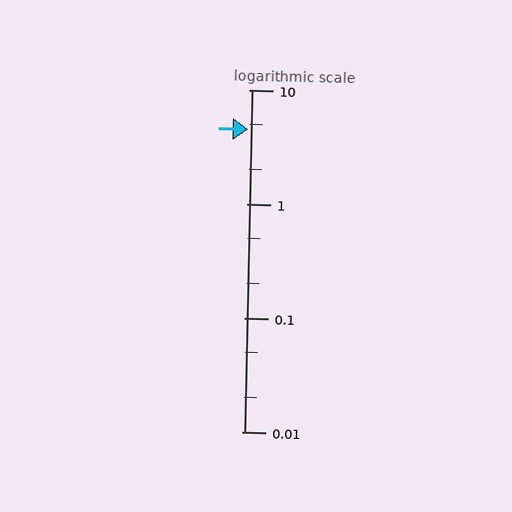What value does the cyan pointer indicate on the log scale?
The pointer indicates approximately 4.5.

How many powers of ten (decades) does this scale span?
The scale spans 3 decades, from 0.01 to 10.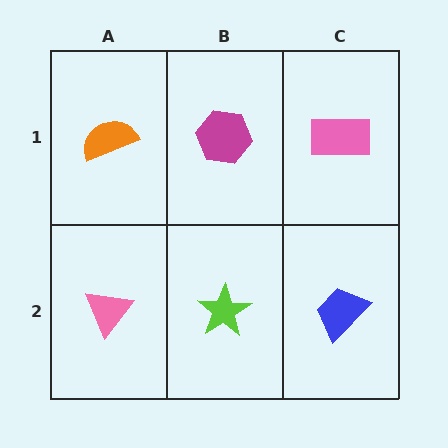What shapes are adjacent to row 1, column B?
A lime star (row 2, column B), an orange semicircle (row 1, column A), a pink rectangle (row 1, column C).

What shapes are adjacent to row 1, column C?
A blue trapezoid (row 2, column C), a magenta hexagon (row 1, column B).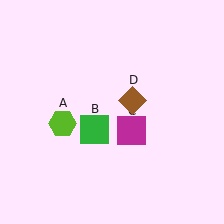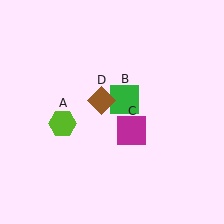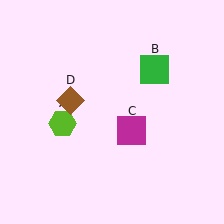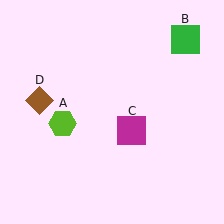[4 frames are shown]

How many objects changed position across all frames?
2 objects changed position: green square (object B), brown diamond (object D).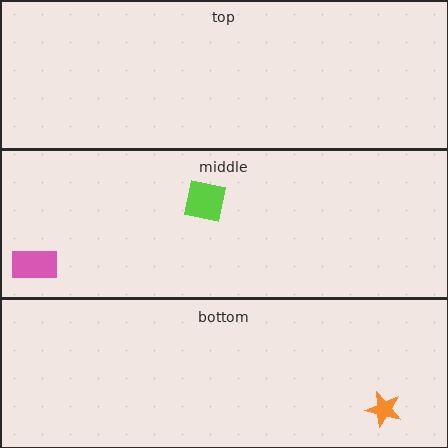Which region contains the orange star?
The bottom region.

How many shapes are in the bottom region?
1.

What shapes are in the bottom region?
The orange star.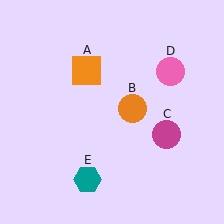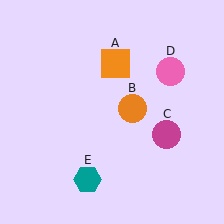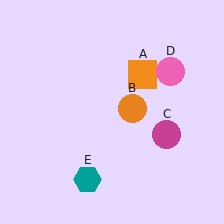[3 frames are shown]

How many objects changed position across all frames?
1 object changed position: orange square (object A).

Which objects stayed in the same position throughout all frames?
Orange circle (object B) and magenta circle (object C) and pink circle (object D) and teal hexagon (object E) remained stationary.